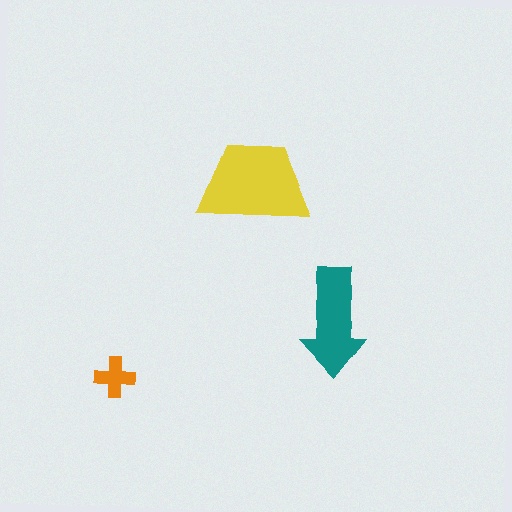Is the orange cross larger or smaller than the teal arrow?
Smaller.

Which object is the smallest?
The orange cross.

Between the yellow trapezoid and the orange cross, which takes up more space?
The yellow trapezoid.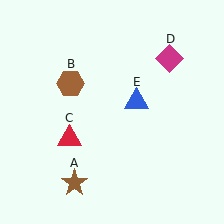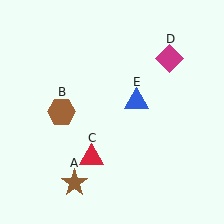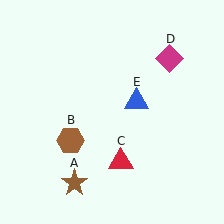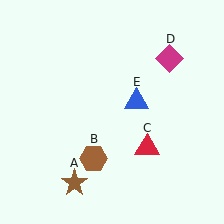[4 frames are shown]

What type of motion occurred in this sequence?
The brown hexagon (object B), red triangle (object C) rotated counterclockwise around the center of the scene.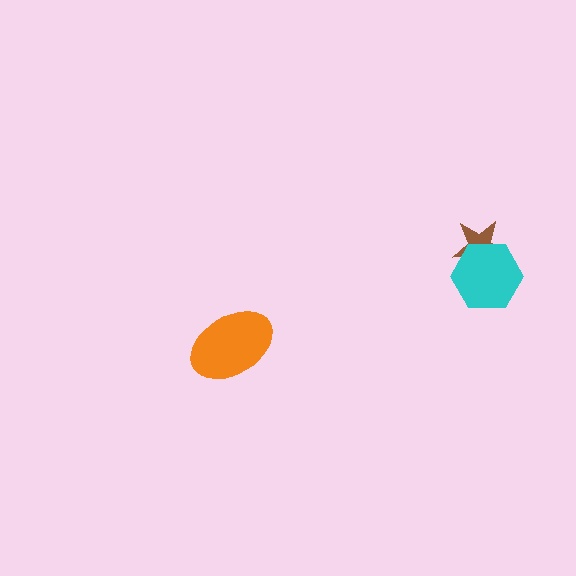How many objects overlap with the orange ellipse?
0 objects overlap with the orange ellipse.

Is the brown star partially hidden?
Yes, it is partially covered by another shape.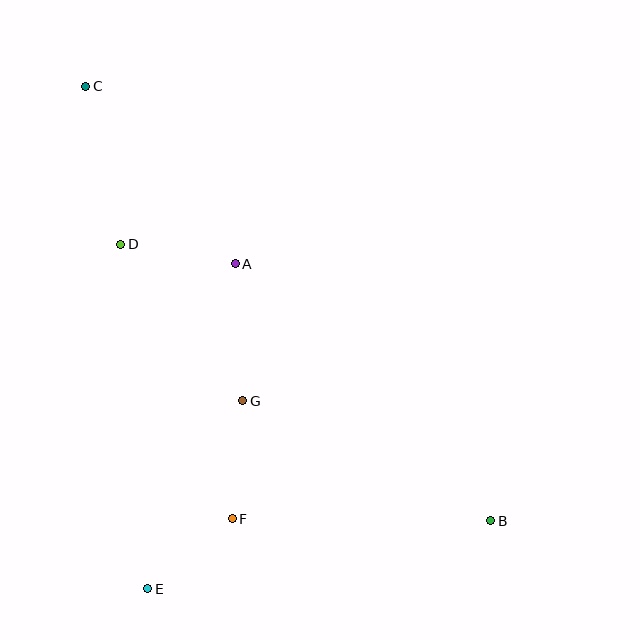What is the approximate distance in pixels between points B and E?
The distance between B and E is approximately 350 pixels.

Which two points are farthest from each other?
Points B and C are farthest from each other.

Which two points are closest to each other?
Points E and F are closest to each other.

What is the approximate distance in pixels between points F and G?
The distance between F and G is approximately 118 pixels.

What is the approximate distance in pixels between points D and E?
The distance between D and E is approximately 346 pixels.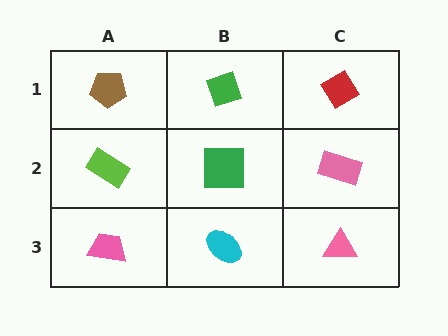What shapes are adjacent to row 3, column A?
A lime rectangle (row 2, column A), a cyan ellipse (row 3, column B).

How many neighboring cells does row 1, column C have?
2.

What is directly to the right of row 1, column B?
A red diamond.